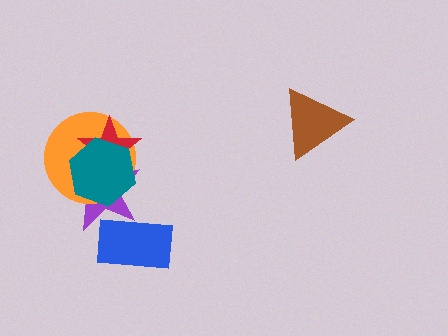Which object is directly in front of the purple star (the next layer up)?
The orange circle is directly in front of the purple star.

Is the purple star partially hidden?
Yes, it is partially covered by another shape.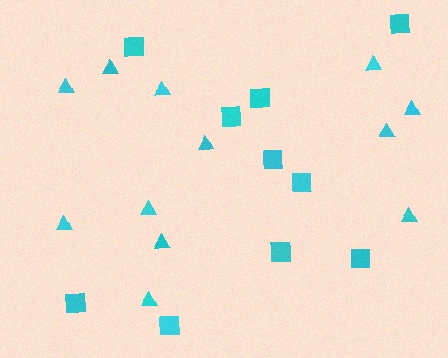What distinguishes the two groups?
There are 2 groups: one group of triangles (12) and one group of squares (10).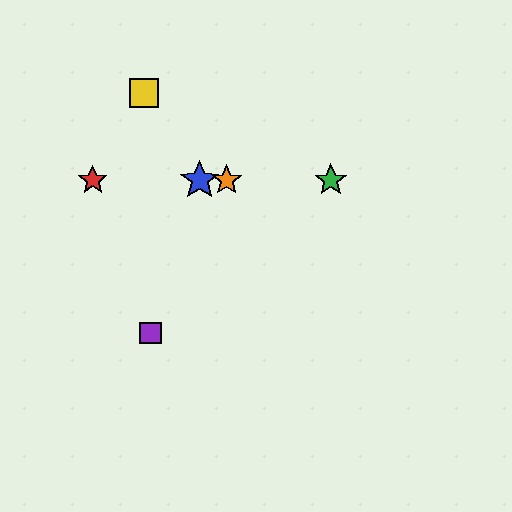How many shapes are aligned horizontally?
4 shapes (the red star, the blue star, the green star, the orange star) are aligned horizontally.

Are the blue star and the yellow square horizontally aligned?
No, the blue star is at y≈180 and the yellow square is at y≈93.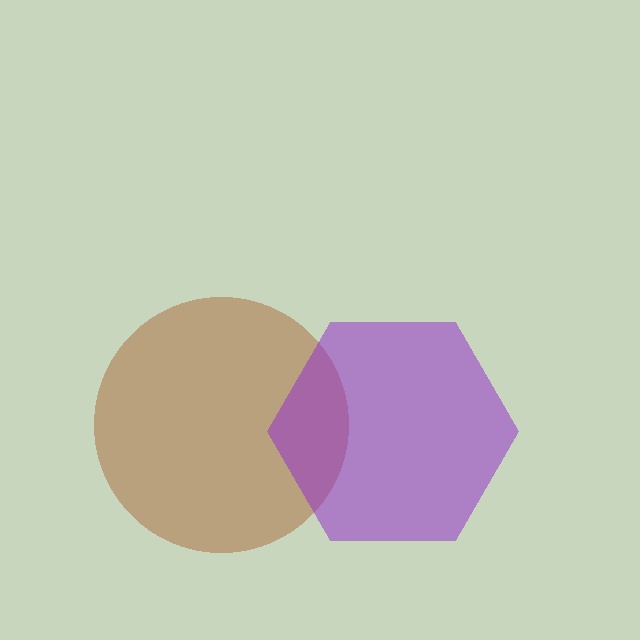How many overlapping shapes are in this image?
There are 2 overlapping shapes in the image.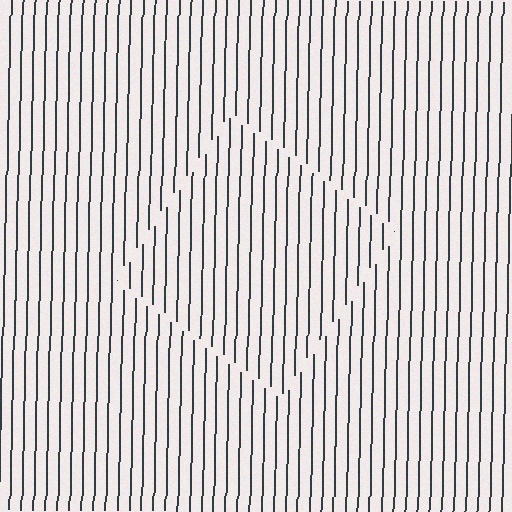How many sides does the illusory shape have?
4 sides — the line-ends trace a square.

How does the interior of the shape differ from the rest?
The interior of the shape contains the same grating, shifted by half a period — the contour is defined by the phase discontinuity where line-ends from the inner and outer gratings abut.